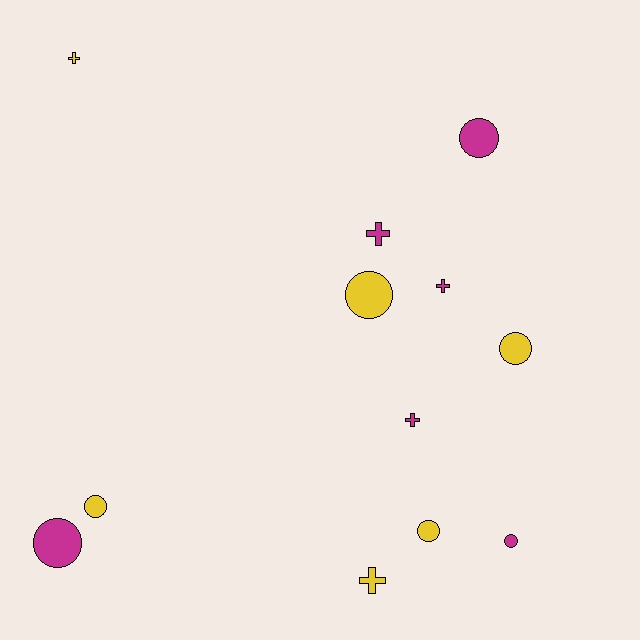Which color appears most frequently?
Magenta, with 6 objects.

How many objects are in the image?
There are 12 objects.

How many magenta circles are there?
There are 3 magenta circles.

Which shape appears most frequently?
Circle, with 7 objects.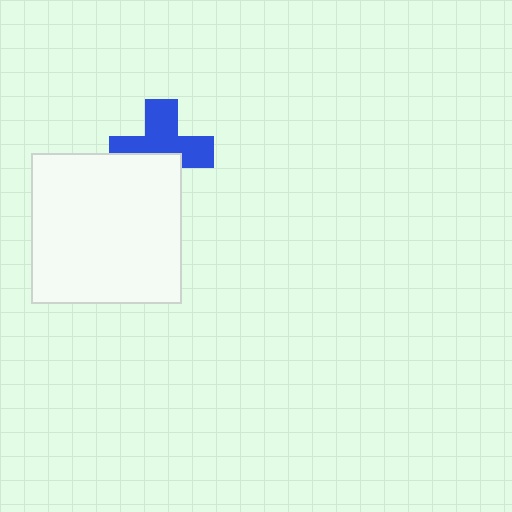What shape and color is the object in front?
The object in front is a white square.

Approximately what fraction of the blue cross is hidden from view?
Roughly 39% of the blue cross is hidden behind the white square.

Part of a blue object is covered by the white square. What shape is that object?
It is a cross.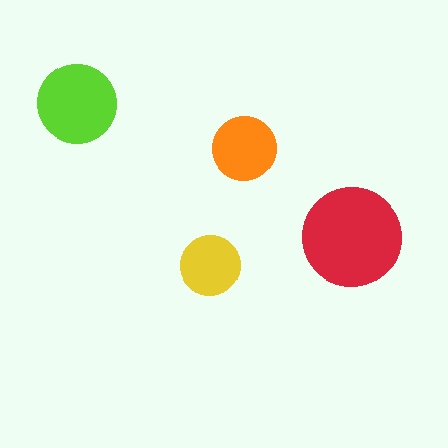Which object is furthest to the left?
The lime circle is leftmost.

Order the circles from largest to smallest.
the red one, the lime one, the orange one, the yellow one.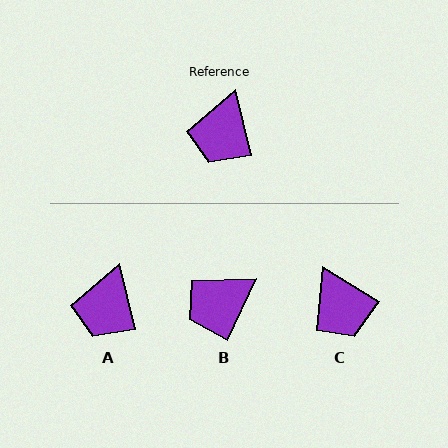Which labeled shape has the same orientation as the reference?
A.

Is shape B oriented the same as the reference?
No, it is off by about 39 degrees.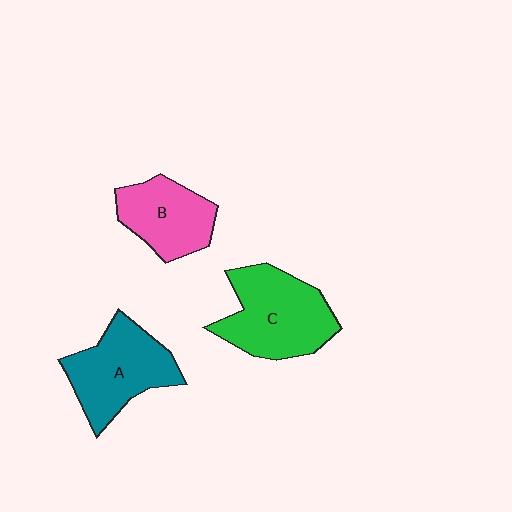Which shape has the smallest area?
Shape B (pink).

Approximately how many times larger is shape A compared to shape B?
Approximately 1.3 times.